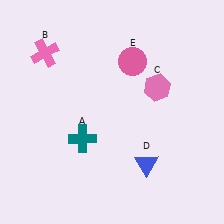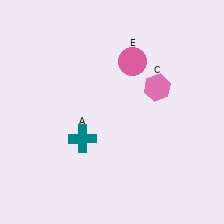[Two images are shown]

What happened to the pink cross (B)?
The pink cross (B) was removed in Image 2. It was in the top-left area of Image 1.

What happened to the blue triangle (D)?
The blue triangle (D) was removed in Image 2. It was in the bottom-right area of Image 1.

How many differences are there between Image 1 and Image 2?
There are 2 differences between the two images.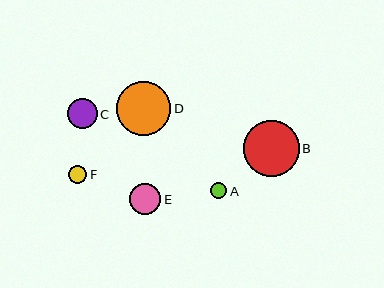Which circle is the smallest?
Circle A is the smallest with a size of approximately 17 pixels.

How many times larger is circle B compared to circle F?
Circle B is approximately 3.1 times the size of circle F.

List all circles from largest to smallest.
From largest to smallest: B, D, E, C, F, A.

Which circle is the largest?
Circle B is the largest with a size of approximately 56 pixels.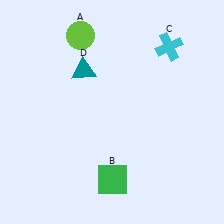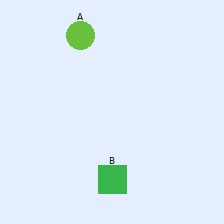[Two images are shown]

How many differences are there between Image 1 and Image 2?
There are 2 differences between the two images.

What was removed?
The cyan cross (C), the teal triangle (D) were removed in Image 2.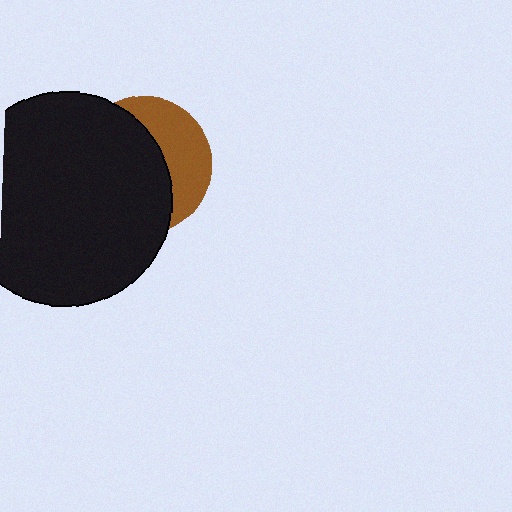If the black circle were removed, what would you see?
You would see the complete brown circle.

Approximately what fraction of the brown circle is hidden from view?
Roughly 64% of the brown circle is hidden behind the black circle.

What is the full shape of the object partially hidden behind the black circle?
The partially hidden object is a brown circle.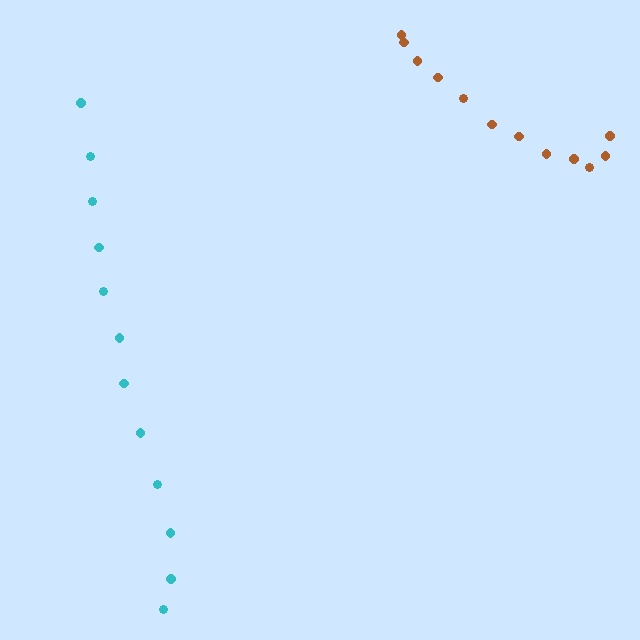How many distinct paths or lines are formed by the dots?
There are 2 distinct paths.